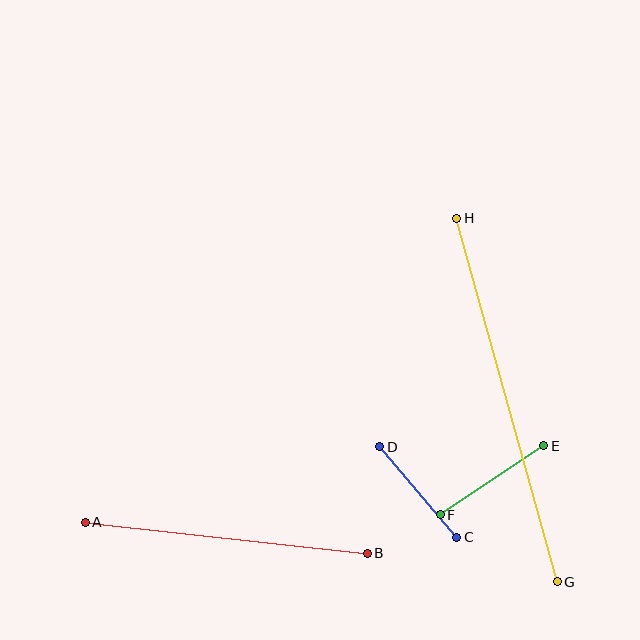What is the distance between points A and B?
The distance is approximately 284 pixels.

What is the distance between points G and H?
The distance is approximately 377 pixels.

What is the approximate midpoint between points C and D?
The midpoint is at approximately (418, 492) pixels.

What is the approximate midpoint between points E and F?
The midpoint is at approximately (492, 480) pixels.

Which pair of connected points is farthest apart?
Points G and H are farthest apart.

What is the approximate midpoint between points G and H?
The midpoint is at approximately (507, 400) pixels.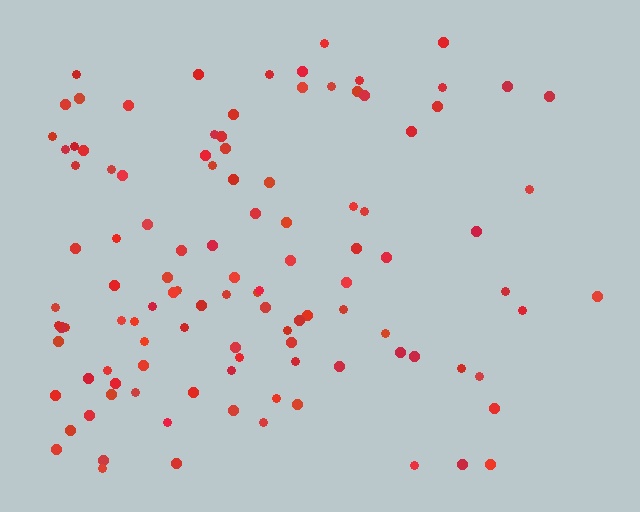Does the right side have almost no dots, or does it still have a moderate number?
Still a moderate number, just noticeably fewer than the left.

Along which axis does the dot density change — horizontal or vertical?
Horizontal.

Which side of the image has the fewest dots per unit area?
The right.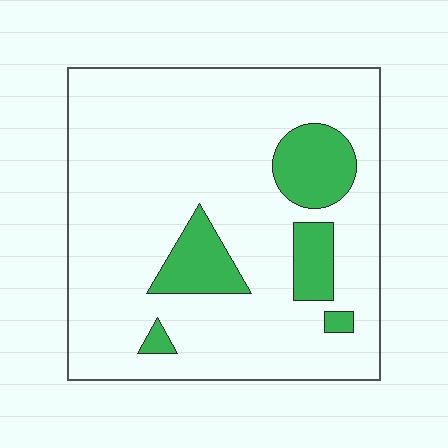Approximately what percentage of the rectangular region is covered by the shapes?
Approximately 15%.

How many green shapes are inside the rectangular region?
5.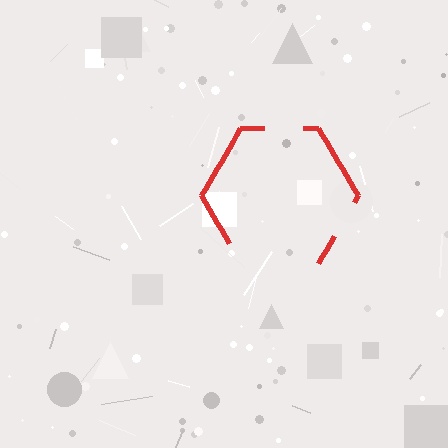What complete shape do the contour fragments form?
The contour fragments form a hexagon.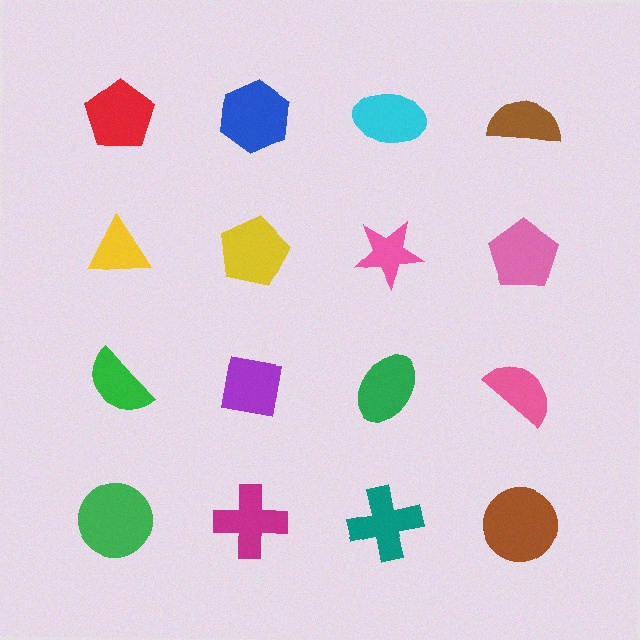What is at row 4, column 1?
A green circle.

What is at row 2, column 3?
A pink star.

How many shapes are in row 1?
4 shapes.